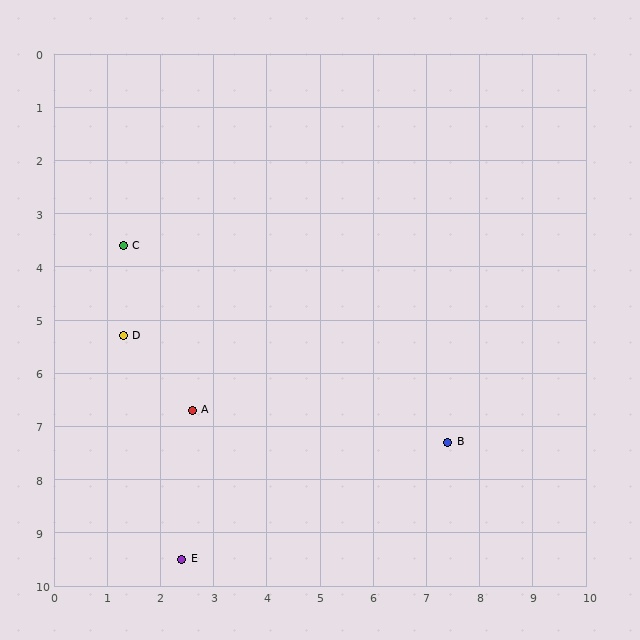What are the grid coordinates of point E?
Point E is at approximately (2.4, 9.5).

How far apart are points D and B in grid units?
Points D and B are about 6.4 grid units apart.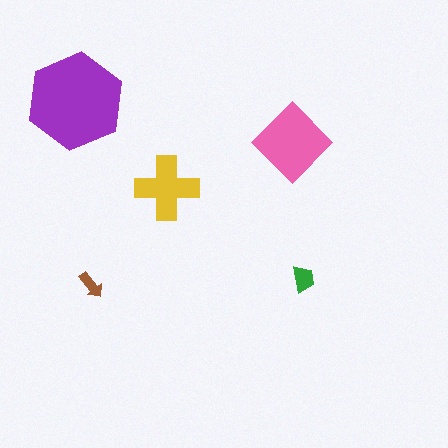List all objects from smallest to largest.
The brown arrow, the green trapezoid, the yellow cross, the pink diamond, the purple hexagon.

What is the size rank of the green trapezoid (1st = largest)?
4th.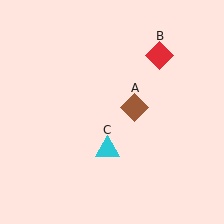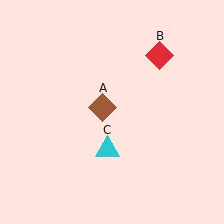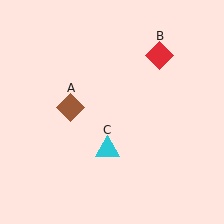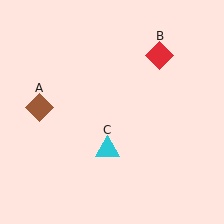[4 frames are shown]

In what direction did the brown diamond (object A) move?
The brown diamond (object A) moved left.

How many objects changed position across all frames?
1 object changed position: brown diamond (object A).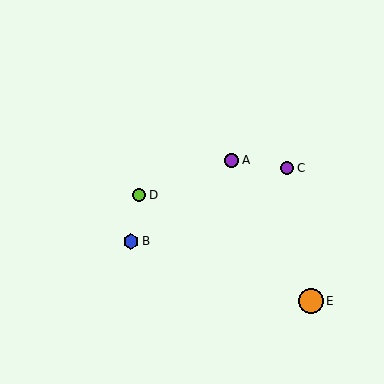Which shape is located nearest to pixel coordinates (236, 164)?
The purple circle (labeled A) at (231, 160) is nearest to that location.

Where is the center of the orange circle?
The center of the orange circle is at (311, 301).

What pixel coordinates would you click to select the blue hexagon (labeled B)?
Click at (131, 241) to select the blue hexagon B.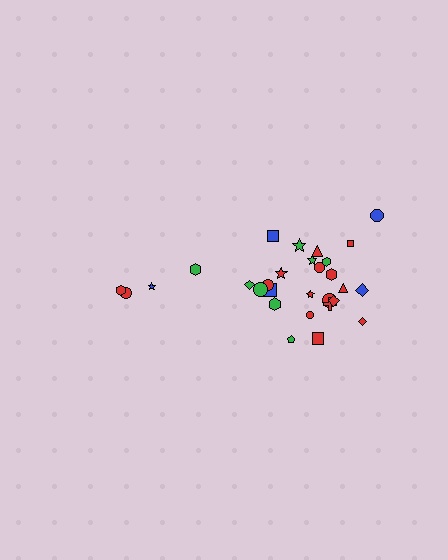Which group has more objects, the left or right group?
The right group.